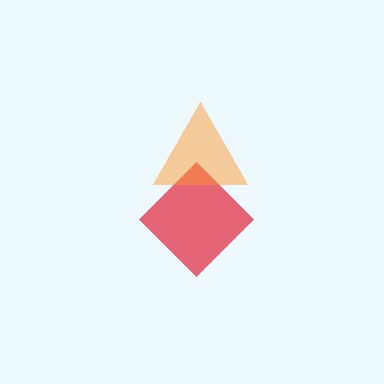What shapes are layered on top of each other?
The layered shapes are: a red diamond, an orange triangle.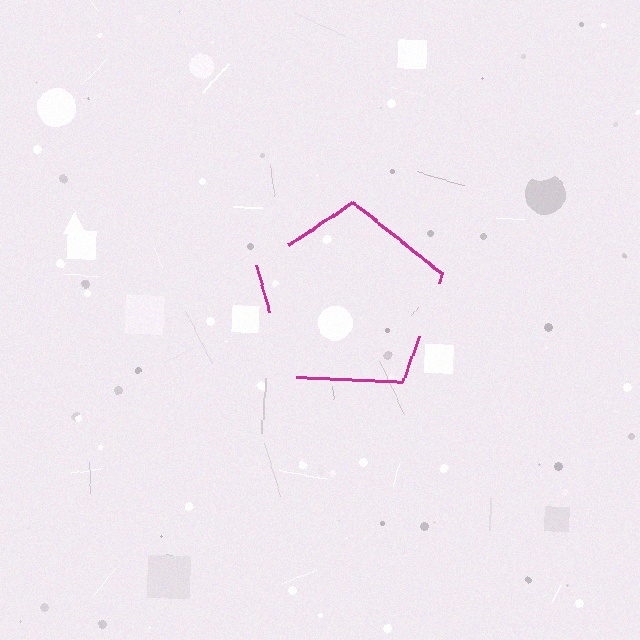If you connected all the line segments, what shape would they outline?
They would outline a pentagon.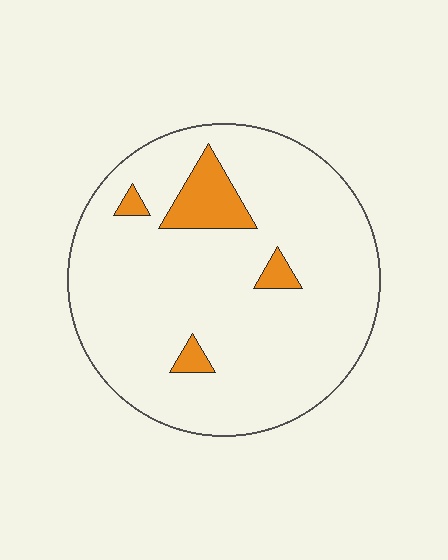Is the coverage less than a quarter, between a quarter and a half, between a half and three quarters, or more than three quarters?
Less than a quarter.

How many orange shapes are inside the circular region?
4.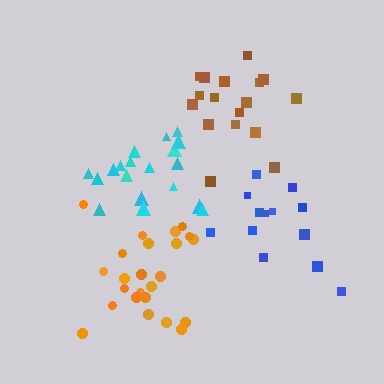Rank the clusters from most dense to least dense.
brown, cyan, orange, blue.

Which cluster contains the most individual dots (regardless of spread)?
Orange (24).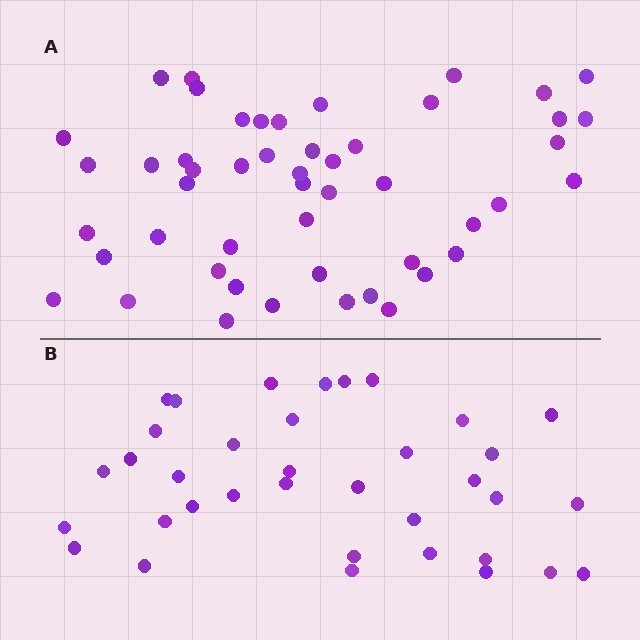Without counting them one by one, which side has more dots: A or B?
Region A (the top region) has more dots.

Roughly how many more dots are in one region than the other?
Region A has approximately 15 more dots than region B.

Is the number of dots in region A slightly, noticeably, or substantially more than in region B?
Region A has noticeably more, but not dramatically so. The ratio is roughly 1.4 to 1.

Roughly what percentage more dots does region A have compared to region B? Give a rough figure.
About 40% more.